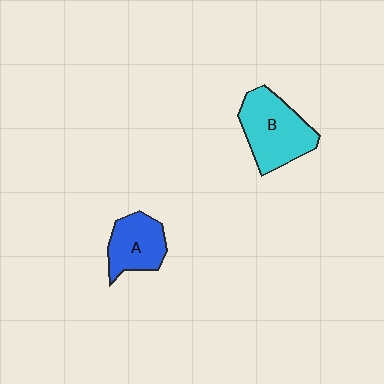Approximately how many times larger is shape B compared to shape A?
Approximately 1.4 times.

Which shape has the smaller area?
Shape A (blue).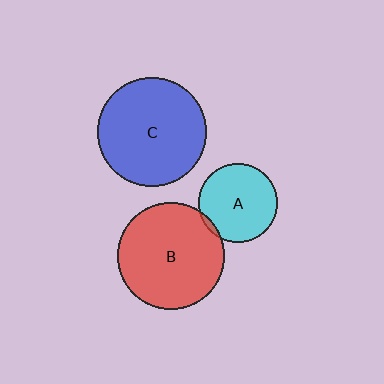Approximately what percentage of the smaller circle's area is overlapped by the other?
Approximately 5%.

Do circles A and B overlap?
Yes.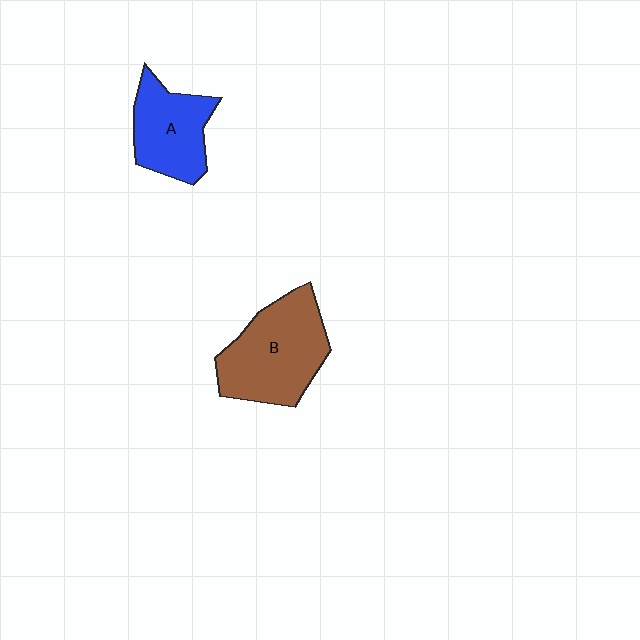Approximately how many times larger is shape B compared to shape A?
Approximately 1.4 times.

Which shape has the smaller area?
Shape A (blue).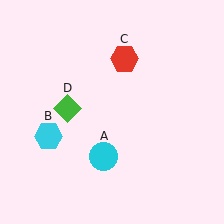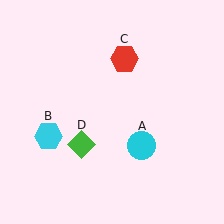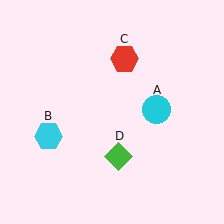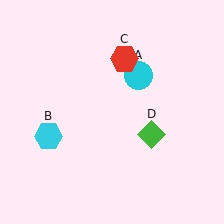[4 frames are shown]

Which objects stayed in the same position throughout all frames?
Cyan hexagon (object B) and red hexagon (object C) remained stationary.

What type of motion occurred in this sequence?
The cyan circle (object A), green diamond (object D) rotated counterclockwise around the center of the scene.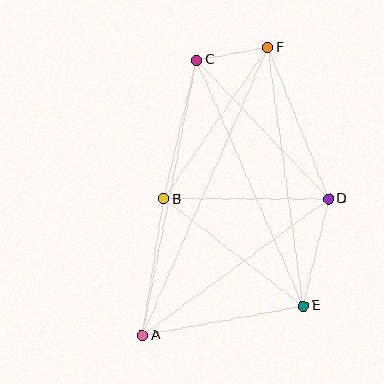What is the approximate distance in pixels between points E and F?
The distance between E and F is approximately 261 pixels.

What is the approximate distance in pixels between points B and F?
The distance between B and F is approximately 183 pixels.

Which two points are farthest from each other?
Points A and F are farthest from each other.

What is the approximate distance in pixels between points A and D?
The distance between A and D is approximately 231 pixels.